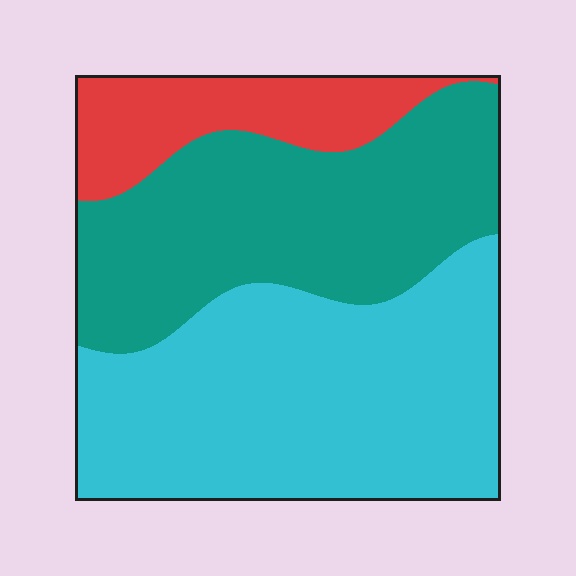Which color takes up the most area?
Cyan, at roughly 45%.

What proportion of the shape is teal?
Teal takes up between a quarter and a half of the shape.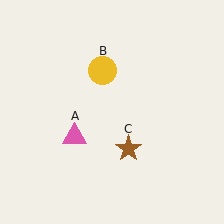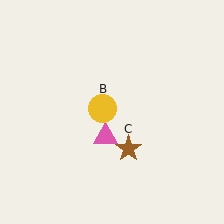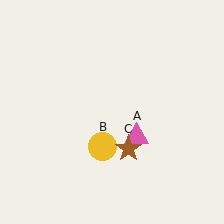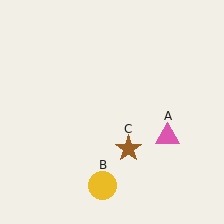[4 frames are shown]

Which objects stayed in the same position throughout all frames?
Brown star (object C) remained stationary.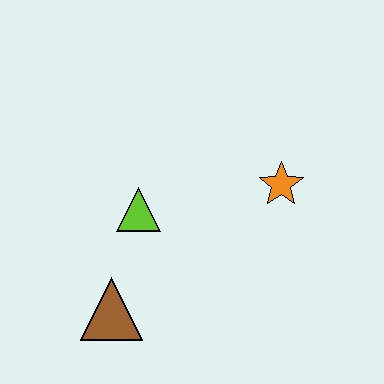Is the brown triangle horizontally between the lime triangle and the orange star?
No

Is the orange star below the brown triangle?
No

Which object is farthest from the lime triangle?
The orange star is farthest from the lime triangle.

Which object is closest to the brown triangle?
The lime triangle is closest to the brown triangle.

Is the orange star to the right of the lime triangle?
Yes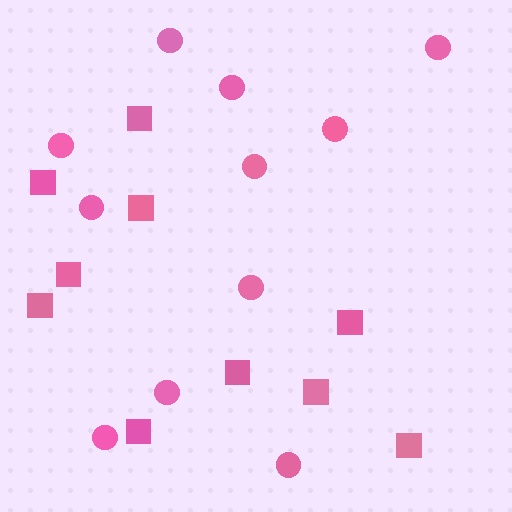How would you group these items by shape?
There are 2 groups: one group of circles (11) and one group of squares (10).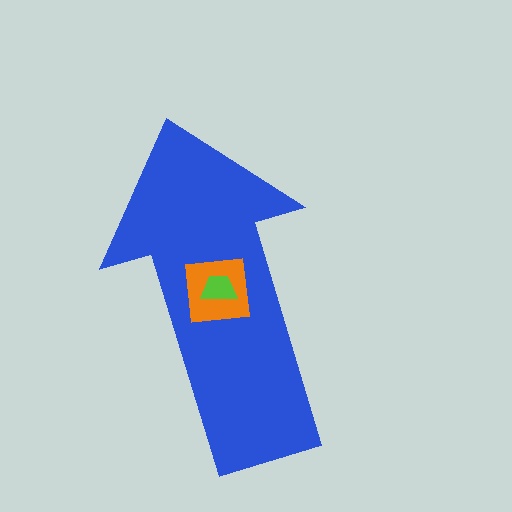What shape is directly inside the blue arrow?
The orange square.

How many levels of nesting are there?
3.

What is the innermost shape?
The lime trapezoid.